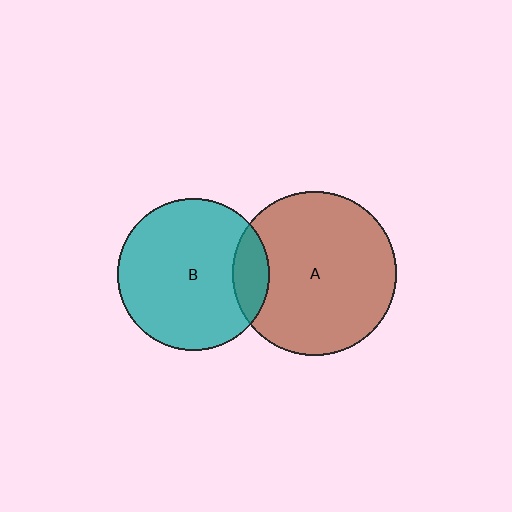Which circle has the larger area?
Circle A (brown).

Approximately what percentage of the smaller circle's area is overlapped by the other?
Approximately 15%.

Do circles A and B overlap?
Yes.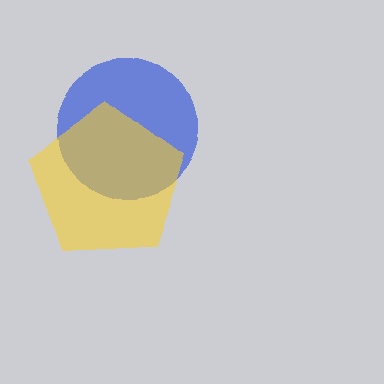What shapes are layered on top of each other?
The layered shapes are: a blue circle, a yellow pentagon.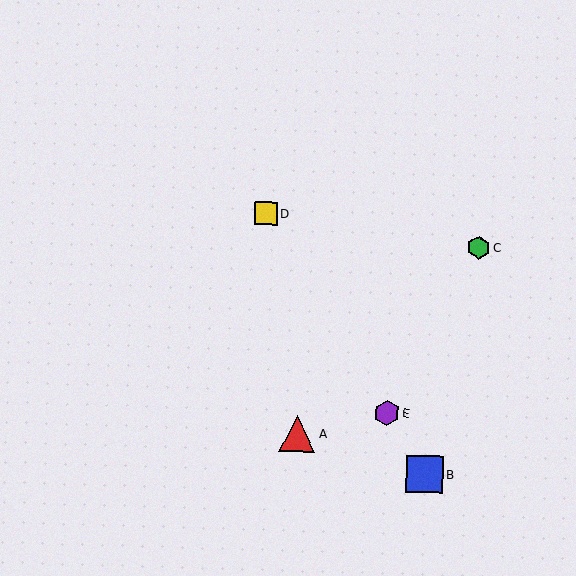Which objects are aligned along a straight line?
Objects B, D, E are aligned along a straight line.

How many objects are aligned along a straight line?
3 objects (B, D, E) are aligned along a straight line.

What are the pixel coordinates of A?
Object A is at (297, 433).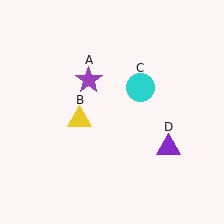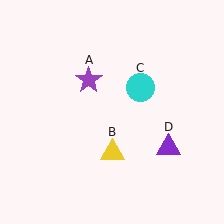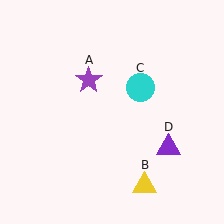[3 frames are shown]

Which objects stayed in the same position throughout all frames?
Purple star (object A) and cyan circle (object C) and purple triangle (object D) remained stationary.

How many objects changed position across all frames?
1 object changed position: yellow triangle (object B).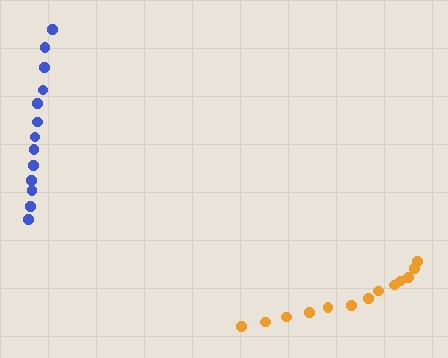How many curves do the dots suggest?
There are 2 distinct paths.